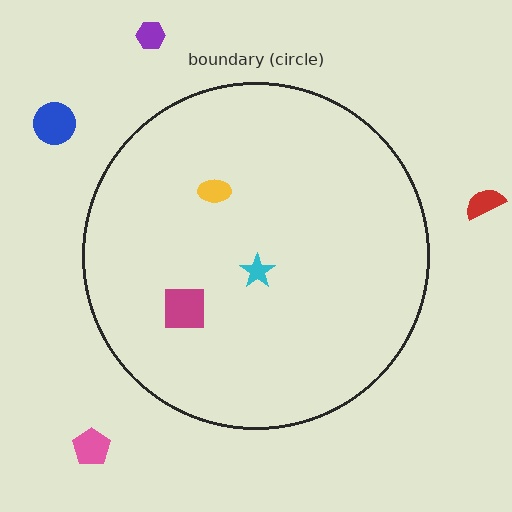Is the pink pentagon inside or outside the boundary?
Outside.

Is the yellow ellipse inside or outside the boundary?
Inside.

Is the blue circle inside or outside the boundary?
Outside.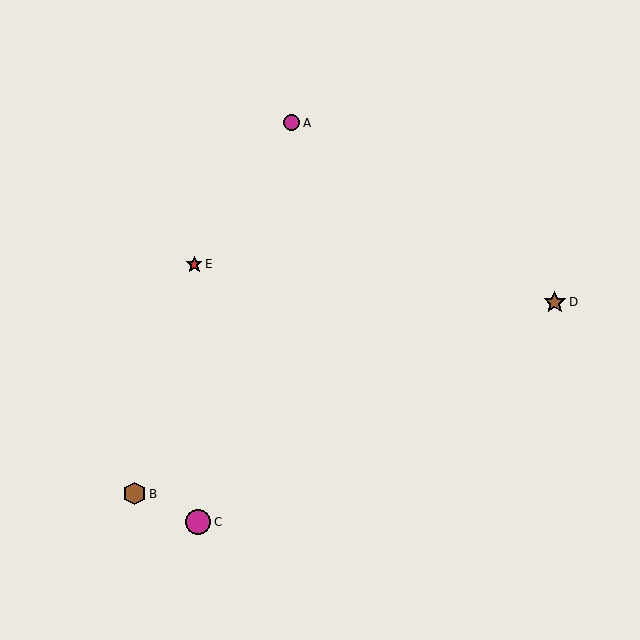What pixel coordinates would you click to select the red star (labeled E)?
Click at (194, 264) to select the red star E.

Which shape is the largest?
The magenta circle (labeled C) is the largest.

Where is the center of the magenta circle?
The center of the magenta circle is at (198, 522).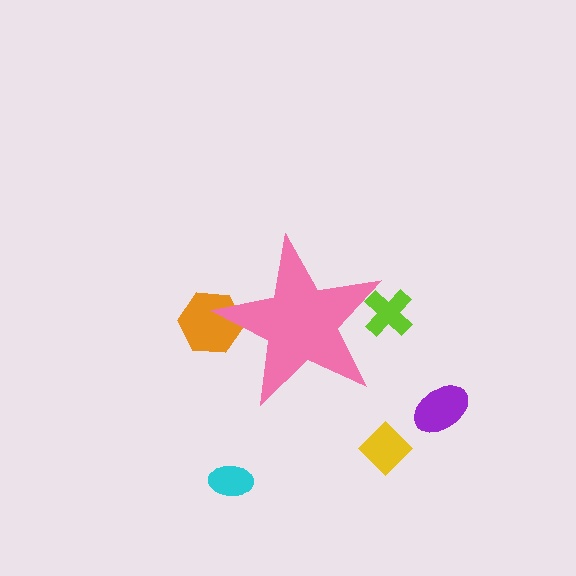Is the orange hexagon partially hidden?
Yes, the orange hexagon is partially hidden behind the pink star.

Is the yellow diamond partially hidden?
No, the yellow diamond is fully visible.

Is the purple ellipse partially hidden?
No, the purple ellipse is fully visible.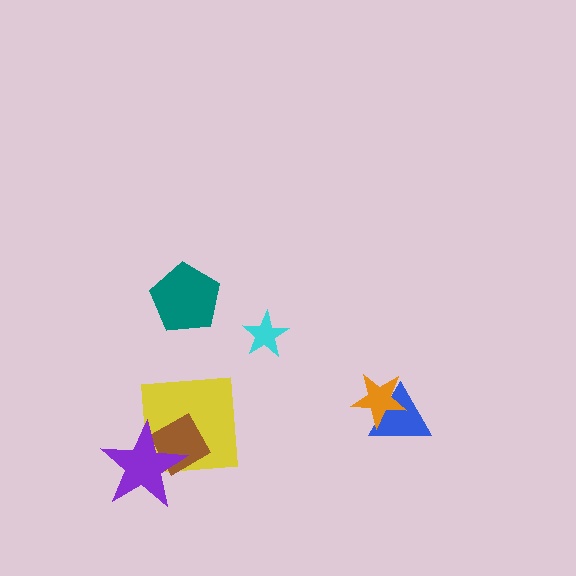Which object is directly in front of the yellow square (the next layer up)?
The brown diamond is directly in front of the yellow square.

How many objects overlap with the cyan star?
0 objects overlap with the cyan star.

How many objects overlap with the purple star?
2 objects overlap with the purple star.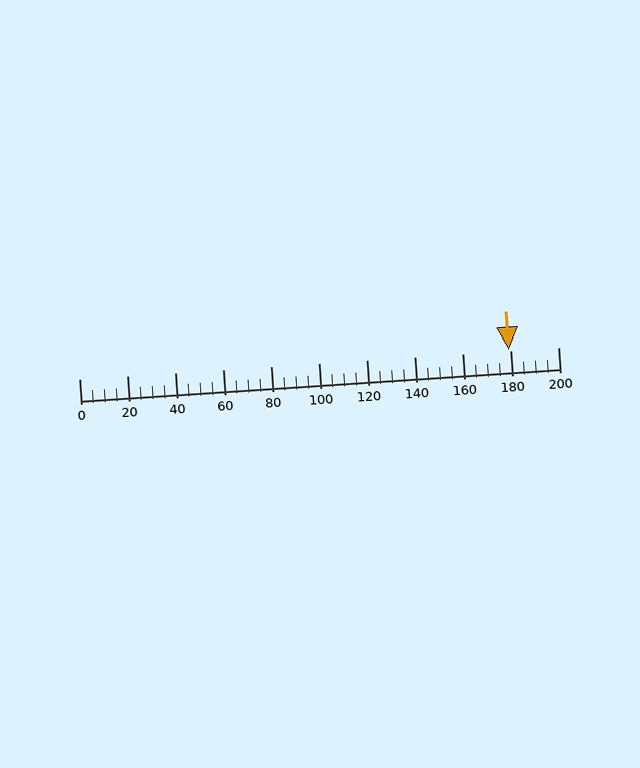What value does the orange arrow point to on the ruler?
The orange arrow points to approximately 180.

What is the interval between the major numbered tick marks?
The major tick marks are spaced 20 units apart.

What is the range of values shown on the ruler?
The ruler shows values from 0 to 200.